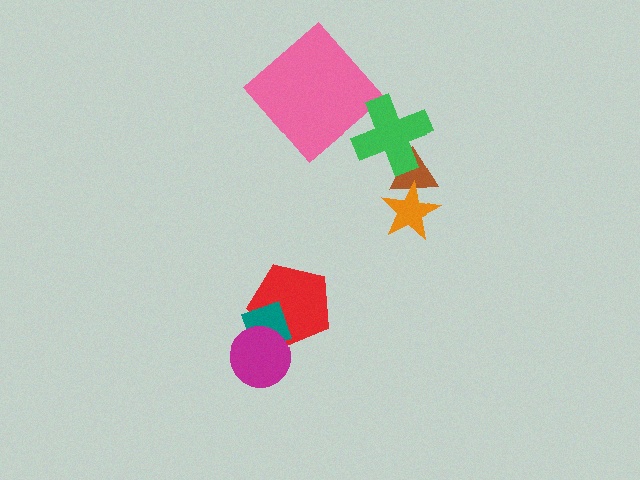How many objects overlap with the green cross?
1 object overlaps with the green cross.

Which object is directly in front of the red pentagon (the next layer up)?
The teal diamond is directly in front of the red pentagon.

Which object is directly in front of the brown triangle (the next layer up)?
The orange star is directly in front of the brown triangle.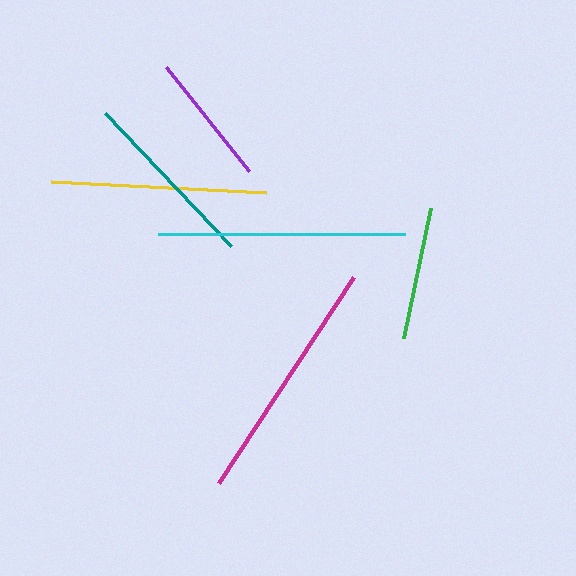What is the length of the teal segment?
The teal segment is approximately 183 pixels long.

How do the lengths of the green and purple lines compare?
The green and purple lines are approximately the same length.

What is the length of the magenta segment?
The magenta segment is approximately 246 pixels long.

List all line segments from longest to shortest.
From longest to shortest: cyan, magenta, yellow, teal, green, purple.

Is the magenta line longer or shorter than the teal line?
The magenta line is longer than the teal line.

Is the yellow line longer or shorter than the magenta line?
The magenta line is longer than the yellow line.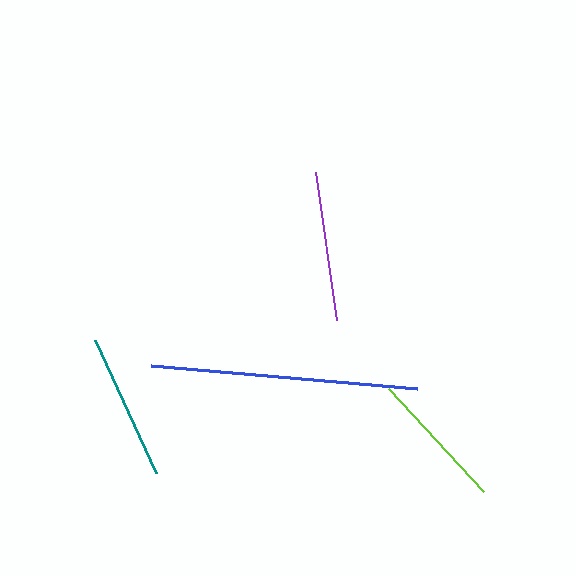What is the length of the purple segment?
The purple segment is approximately 149 pixels long.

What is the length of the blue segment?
The blue segment is approximately 268 pixels long.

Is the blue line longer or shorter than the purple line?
The blue line is longer than the purple line.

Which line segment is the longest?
The blue line is the longest at approximately 268 pixels.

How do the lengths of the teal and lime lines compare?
The teal and lime lines are approximately the same length.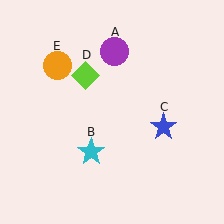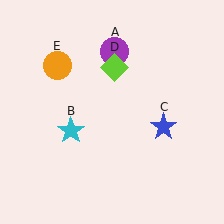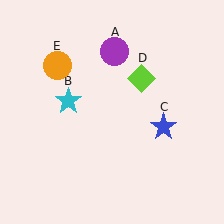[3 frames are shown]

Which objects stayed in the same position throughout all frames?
Purple circle (object A) and blue star (object C) and orange circle (object E) remained stationary.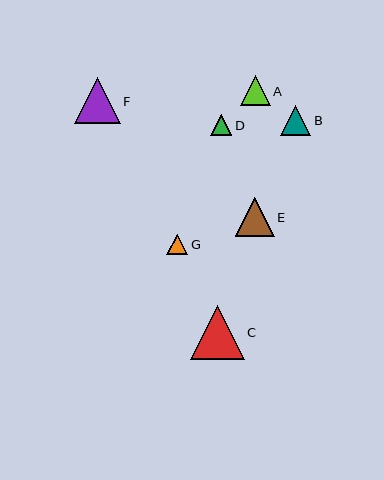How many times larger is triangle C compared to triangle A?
Triangle C is approximately 1.8 times the size of triangle A.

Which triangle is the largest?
Triangle C is the largest with a size of approximately 54 pixels.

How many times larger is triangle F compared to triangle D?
Triangle F is approximately 2.1 times the size of triangle D.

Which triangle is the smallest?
Triangle G is the smallest with a size of approximately 21 pixels.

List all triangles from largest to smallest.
From largest to smallest: C, F, E, B, A, D, G.